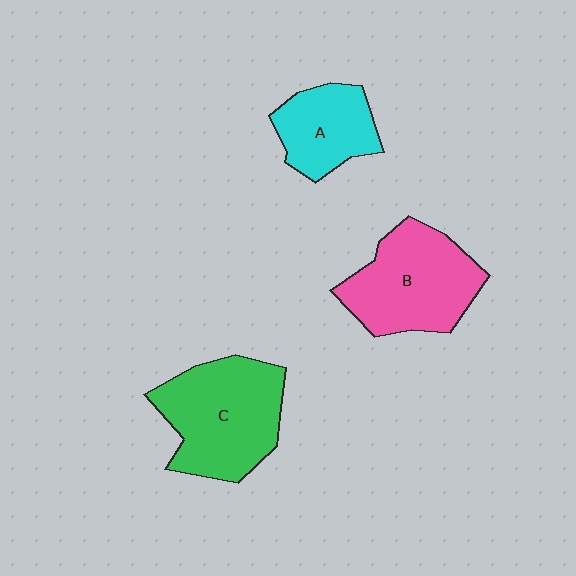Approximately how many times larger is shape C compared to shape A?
Approximately 1.7 times.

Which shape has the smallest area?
Shape A (cyan).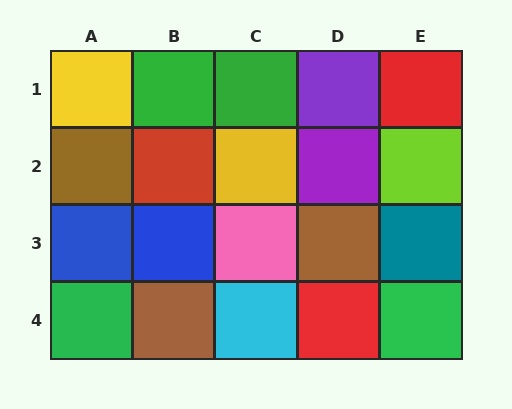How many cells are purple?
2 cells are purple.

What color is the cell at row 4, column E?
Green.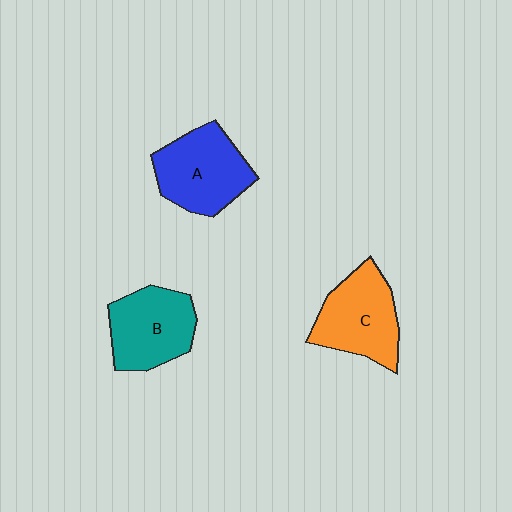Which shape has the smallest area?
Shape B (teal).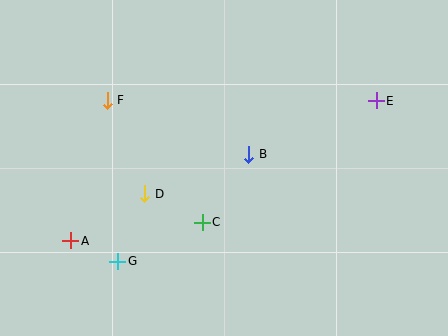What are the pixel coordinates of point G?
Point G is at (118, 261).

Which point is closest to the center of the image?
Point B at (249, 154) is closest to the center.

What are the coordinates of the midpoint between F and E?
The midpoint between F and E is at (242, 100).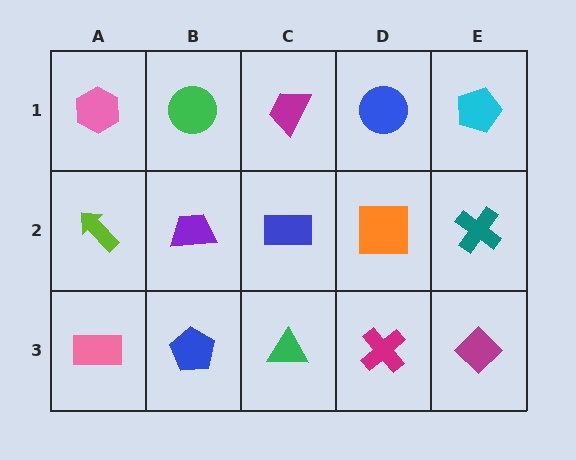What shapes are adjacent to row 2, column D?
A blue circle (row 1, column D), a magenta cross (row 3, column D), a blue rectangle (row 2, column C), a teal cross (row 2, column E).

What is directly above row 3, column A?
A lime arrow.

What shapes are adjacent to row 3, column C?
A blue rectangle (row 2, column C), a blue pentagon (row 3, column B), a magenta cross (row 3, column D).